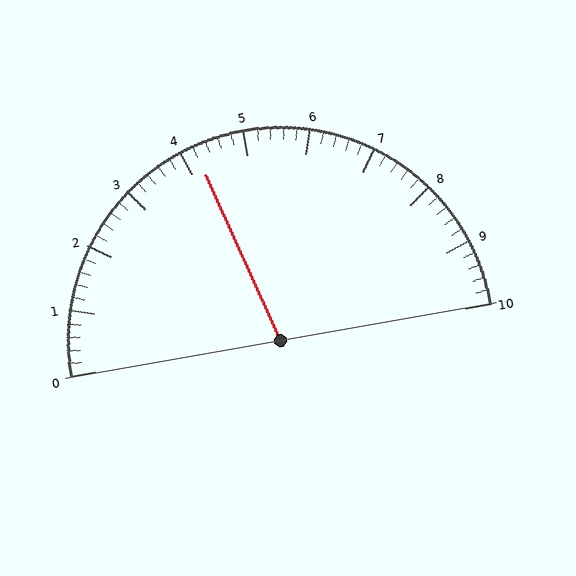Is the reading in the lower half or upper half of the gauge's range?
The reading is in the lower half of the range (0 to 10).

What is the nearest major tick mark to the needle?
The nearest major tick mark is 4.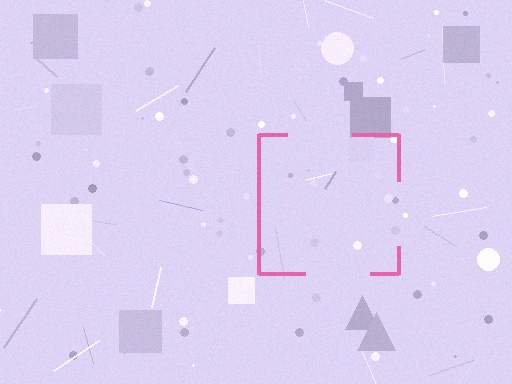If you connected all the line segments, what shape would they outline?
They would outline a square.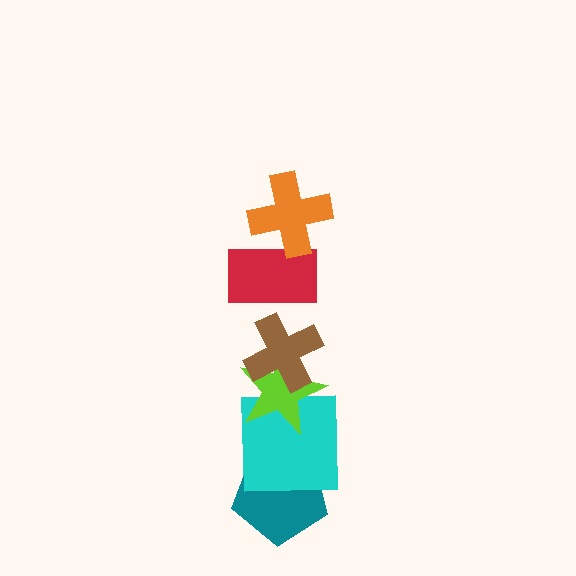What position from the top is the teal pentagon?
The teal pentagon is 6th from the top.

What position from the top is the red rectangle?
The red rectangle is 2nd from the top.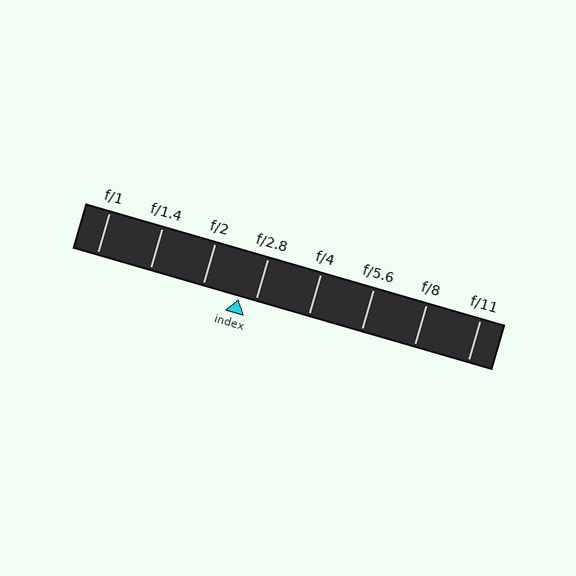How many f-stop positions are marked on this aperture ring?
There are 8 f-stop positions marked.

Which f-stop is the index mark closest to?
The index mark is closest to f/2.8.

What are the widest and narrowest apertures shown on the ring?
The widest aperture shown is f/1 and the narrowest is f/11.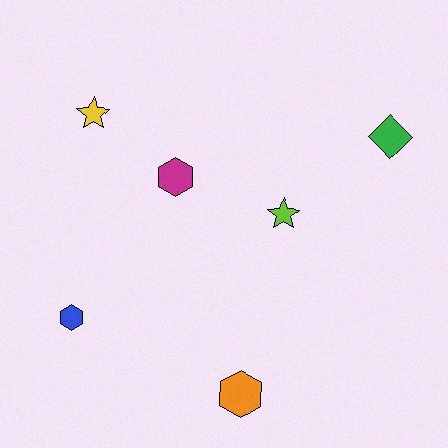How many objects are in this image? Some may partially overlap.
There are 6 objects.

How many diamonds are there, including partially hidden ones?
There is 1 diamond.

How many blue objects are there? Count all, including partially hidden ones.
There is 1 blue object.